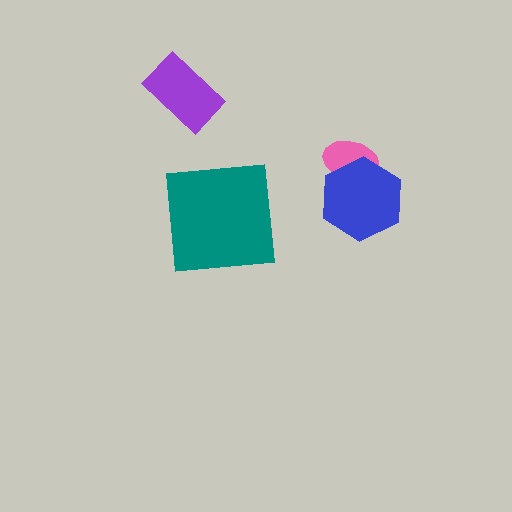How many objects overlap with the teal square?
0 objects overlap with the teal square.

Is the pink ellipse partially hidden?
Yes, it is partially covered by another shape.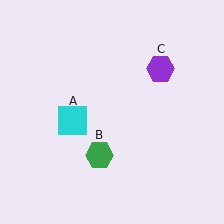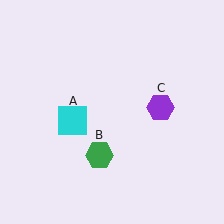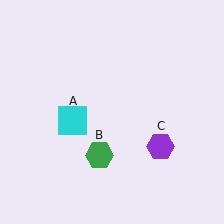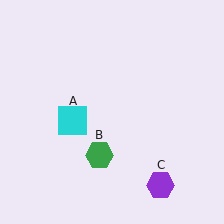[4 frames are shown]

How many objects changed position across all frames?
1 object changed position: purple hexagon (object C).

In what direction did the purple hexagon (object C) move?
The purple hexagon (object C) moved down.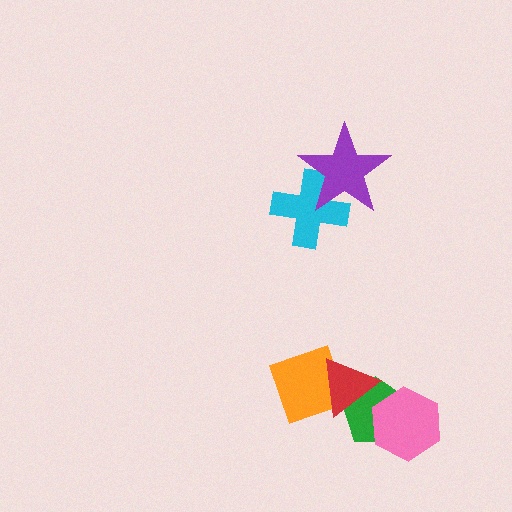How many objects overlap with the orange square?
1 object overlaps with the orange square.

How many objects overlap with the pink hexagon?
1 object overlaps with the pink hexagon.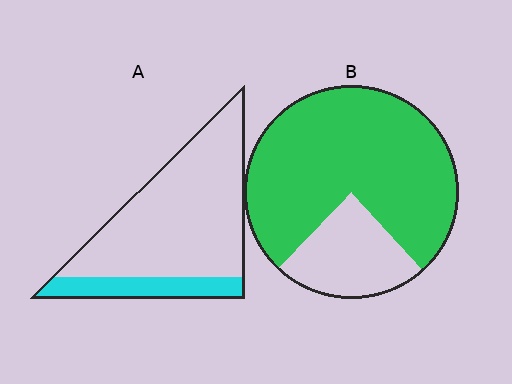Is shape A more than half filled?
No.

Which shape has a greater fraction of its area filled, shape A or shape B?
Shape B.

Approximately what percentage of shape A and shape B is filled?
A is approximately 20% and B is approximately 75%.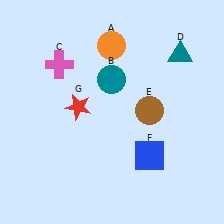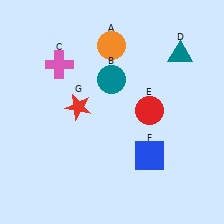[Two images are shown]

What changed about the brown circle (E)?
In Image 1, E is brown. In Image 2, it changed to red.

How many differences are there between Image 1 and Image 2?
There is 1 difference between the two images.